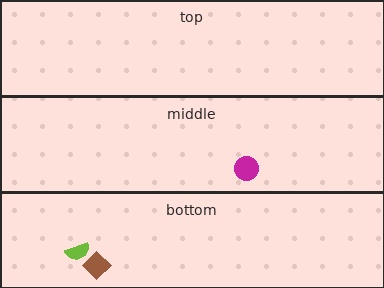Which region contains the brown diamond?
The bottom region.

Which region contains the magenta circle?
The middle region.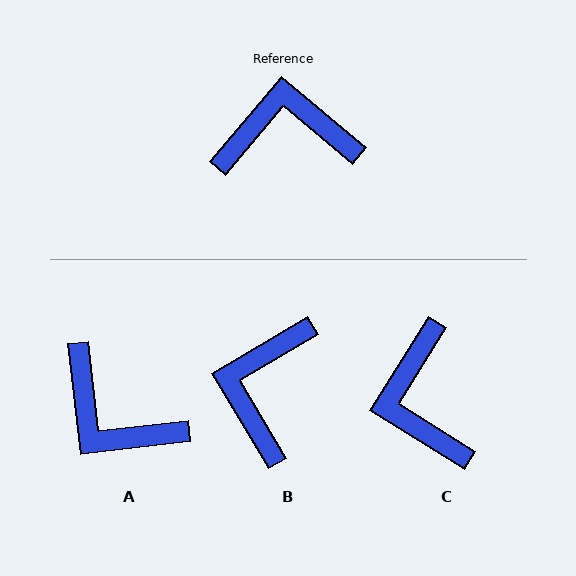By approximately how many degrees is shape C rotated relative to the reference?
Approximately 98 degrees counter-clockwise.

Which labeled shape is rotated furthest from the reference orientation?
A, about 136 degrees away.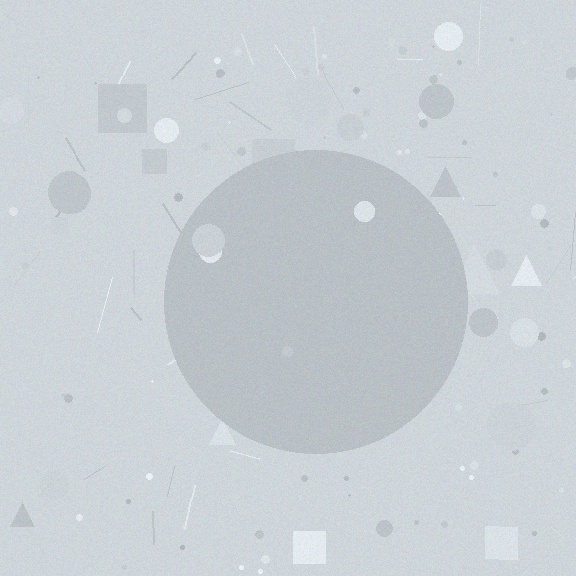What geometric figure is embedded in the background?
A circle is embedded in the background.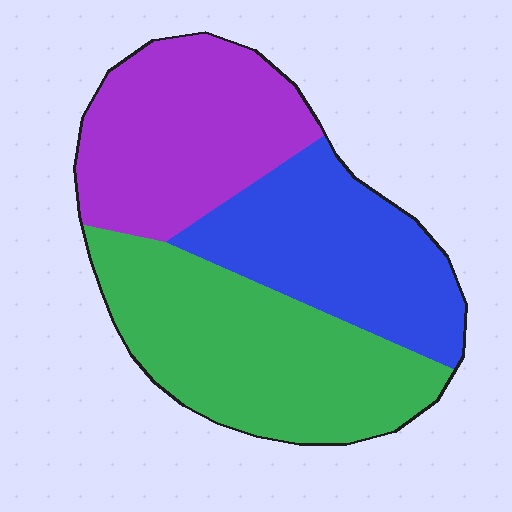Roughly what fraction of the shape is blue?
Blue covers 30% of the shape.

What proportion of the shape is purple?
Purple covers about 30% of the shape.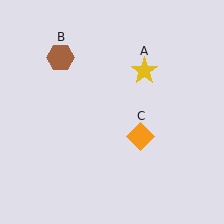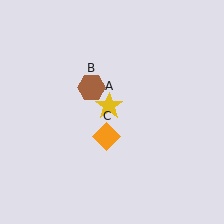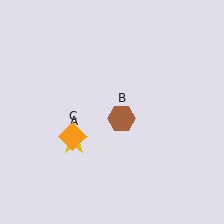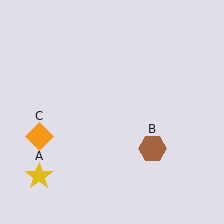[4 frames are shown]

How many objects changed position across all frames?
3 objects changed position: yellow star (object A), brown hexagon (object B), orange diamond (object C).